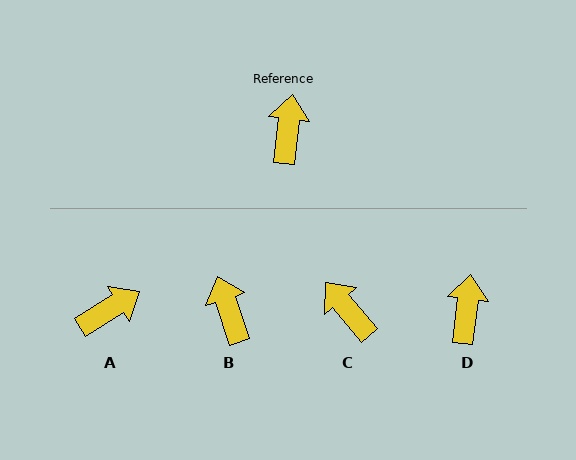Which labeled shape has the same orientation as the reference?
D.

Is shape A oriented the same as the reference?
No, it is off by about 52 degrees.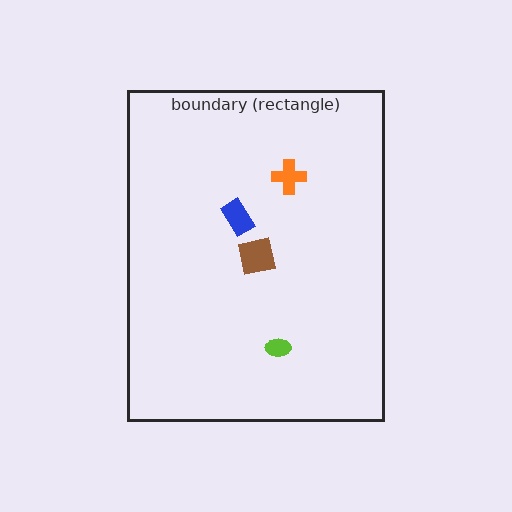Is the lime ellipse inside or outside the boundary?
Inside.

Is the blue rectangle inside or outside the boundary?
Inside.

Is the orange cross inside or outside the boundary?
Inside.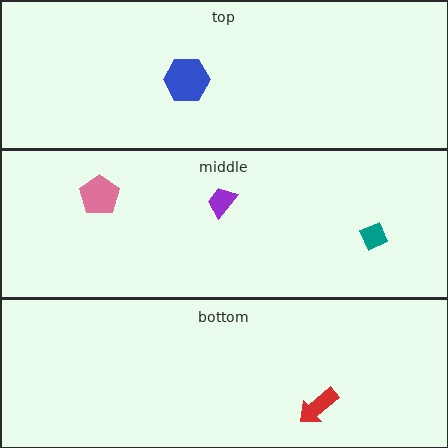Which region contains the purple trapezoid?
The middle region.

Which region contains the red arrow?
The bottom region.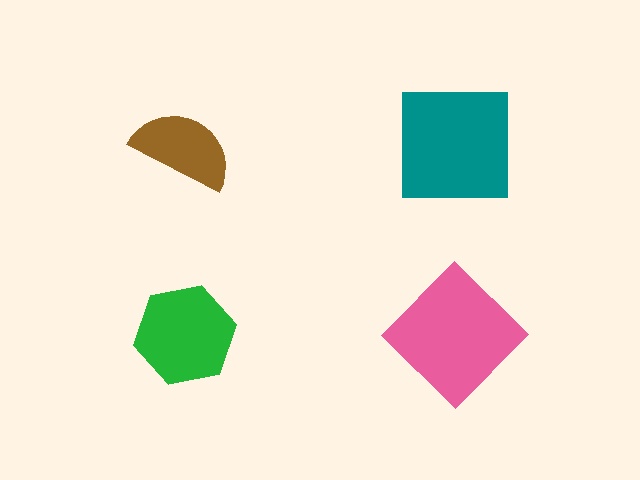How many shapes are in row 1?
2 shapes.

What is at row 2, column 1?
A green hexagon.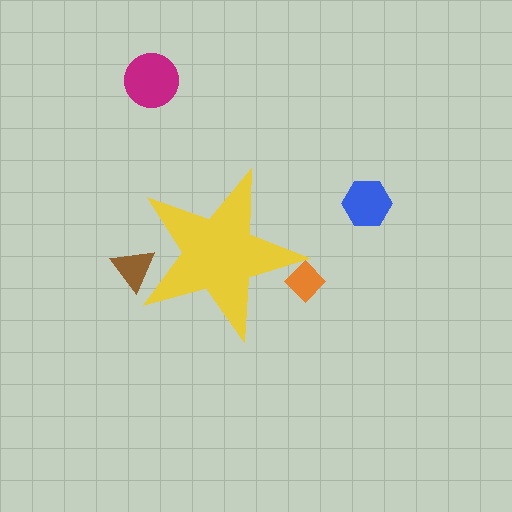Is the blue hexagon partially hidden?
No, the blue hexagon is fully visible.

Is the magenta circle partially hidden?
No, the magenta circle is fully visible.